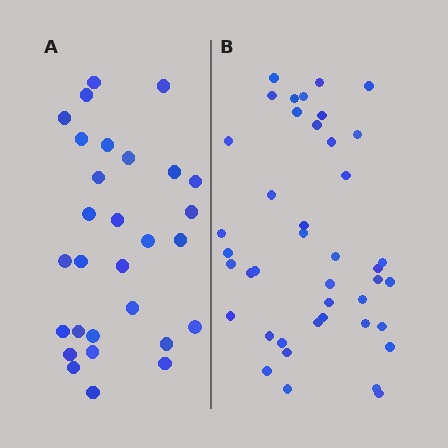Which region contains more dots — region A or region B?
Region B (the right region) has more dots.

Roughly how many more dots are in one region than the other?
Region B has approximately 15 more dots than region A.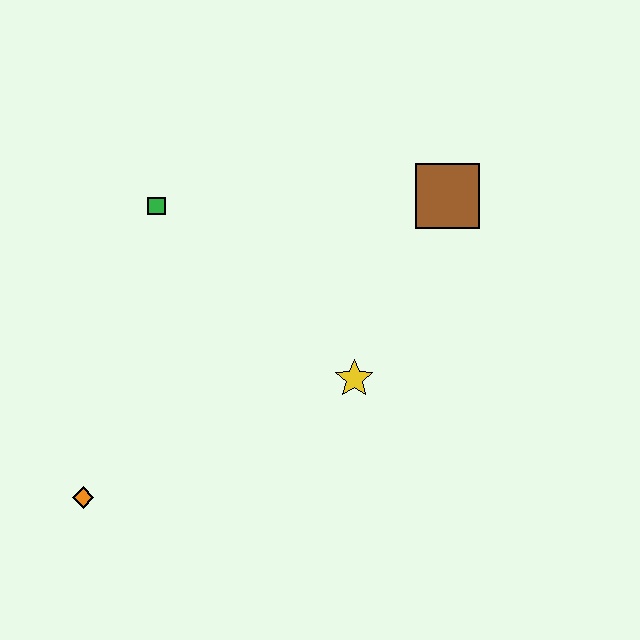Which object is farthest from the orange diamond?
The brown square is farthest from the orange diamond.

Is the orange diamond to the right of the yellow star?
No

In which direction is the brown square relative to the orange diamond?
The brown square is to the right of the orange diamond.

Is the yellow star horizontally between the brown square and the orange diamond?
Yes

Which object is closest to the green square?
The yellow star is closest to the green square.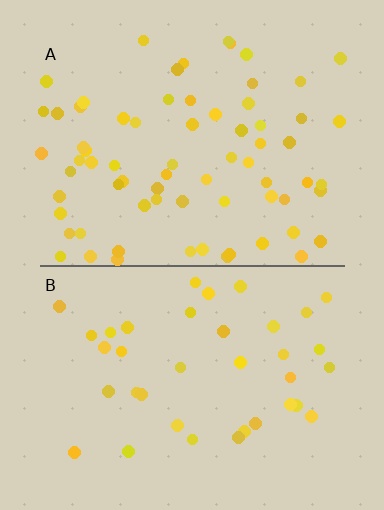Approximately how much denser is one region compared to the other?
Approximately 1.9× — region A over region B.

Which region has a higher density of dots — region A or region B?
A (the top).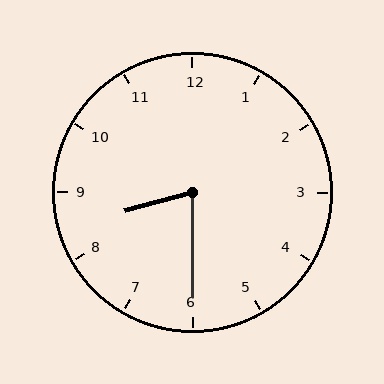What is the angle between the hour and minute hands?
Approximately 75 degrees.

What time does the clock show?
8:30.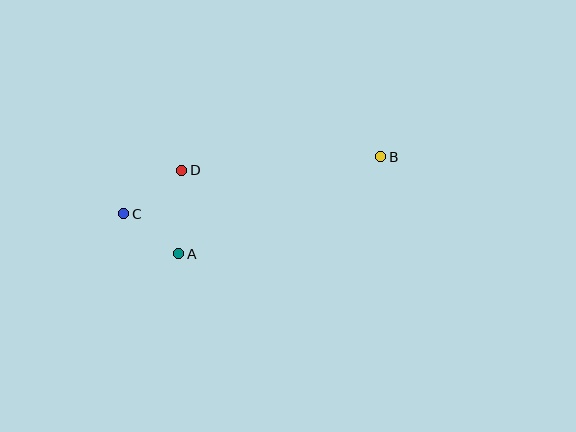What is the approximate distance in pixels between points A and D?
The distance between A and D is approximately 84 pixels.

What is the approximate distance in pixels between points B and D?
The distance between B and D is approximately 200 pixels.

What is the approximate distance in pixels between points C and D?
The distance between C and D is approximately 72 pixels.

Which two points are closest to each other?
Points A and C are closest to each other.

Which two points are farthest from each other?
Points B and C are farthest from each other.